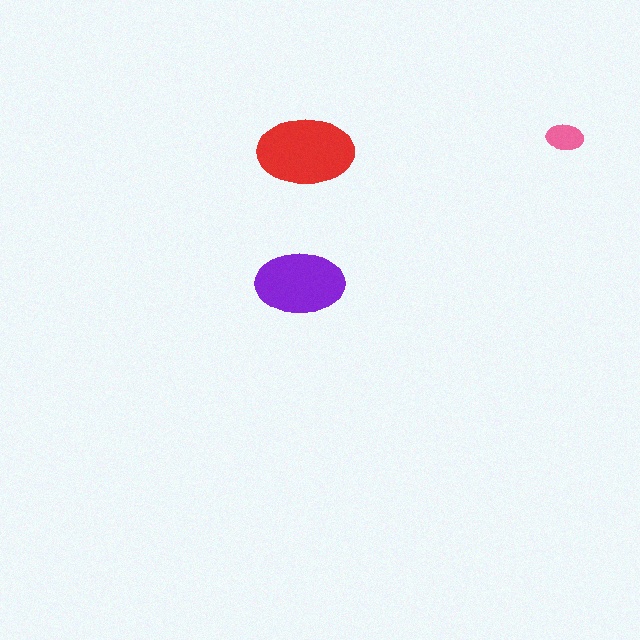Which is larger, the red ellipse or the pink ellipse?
The red one.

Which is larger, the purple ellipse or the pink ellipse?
The purple one.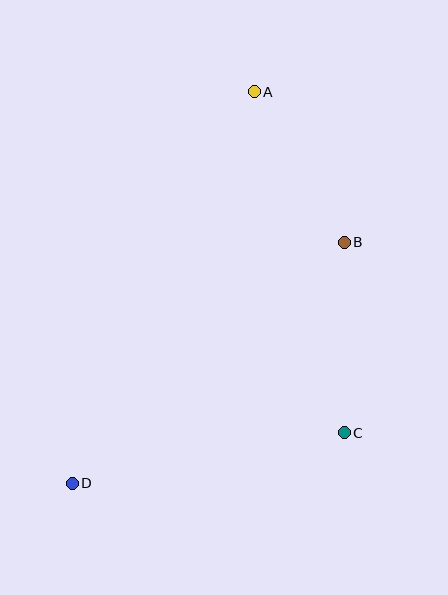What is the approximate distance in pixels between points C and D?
The distance between C and D is approximately 276 pixels.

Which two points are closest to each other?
Points A and B are closest to each other.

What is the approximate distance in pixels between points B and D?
The distance between B and D is approximately 363 pixels.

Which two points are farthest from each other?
Points A and D are farthest from each other.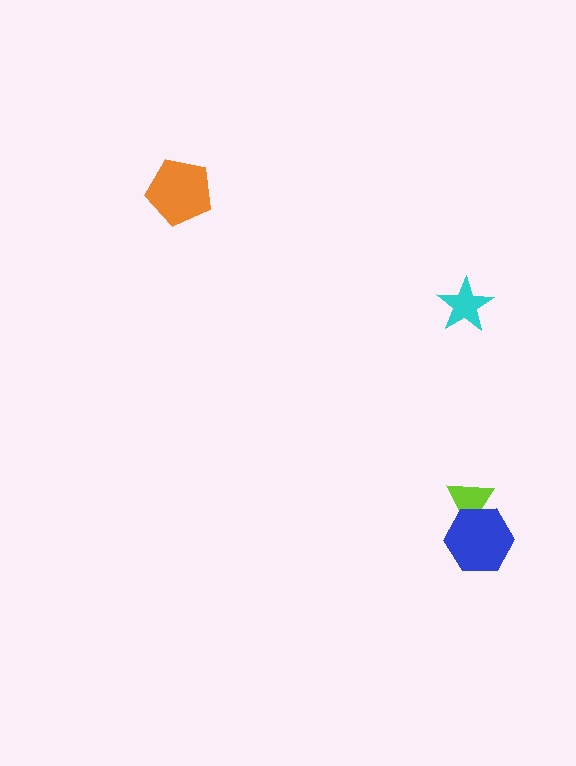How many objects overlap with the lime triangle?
1 object overlaps with the lime triangle.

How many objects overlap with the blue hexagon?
1 object overlaps with the blue hexagon.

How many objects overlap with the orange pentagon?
0 objects overlap with the orange pentagon.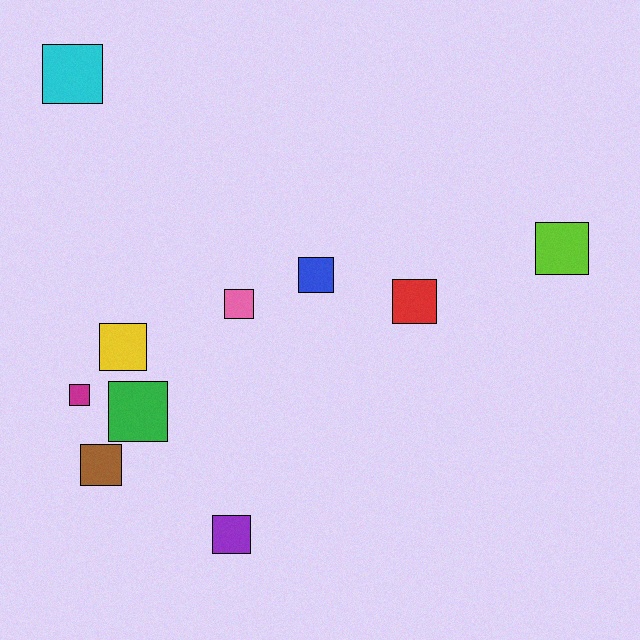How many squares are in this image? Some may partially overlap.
There are 10 squares.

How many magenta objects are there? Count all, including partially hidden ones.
There is 1 magenta object.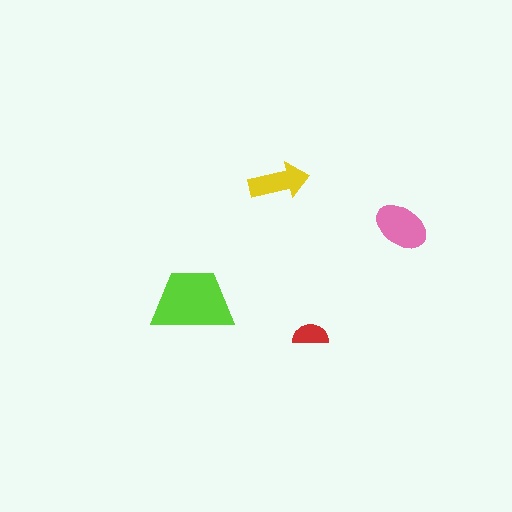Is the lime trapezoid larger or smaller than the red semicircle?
Larger.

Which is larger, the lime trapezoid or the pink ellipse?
The lime trapezoid.